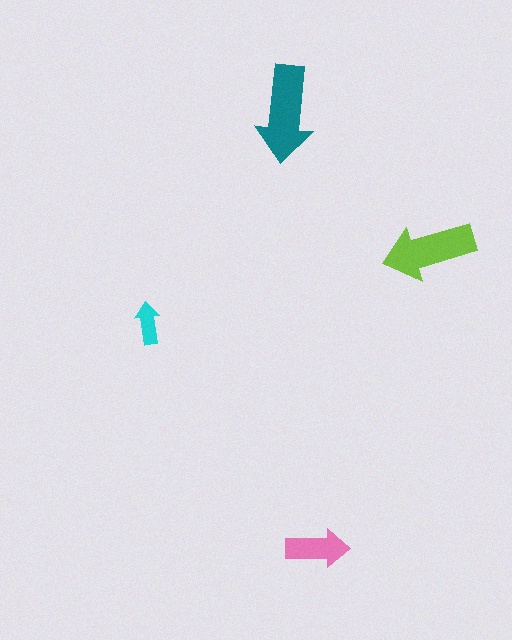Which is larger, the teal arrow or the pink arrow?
The teal one.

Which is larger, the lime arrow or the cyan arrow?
The lime one.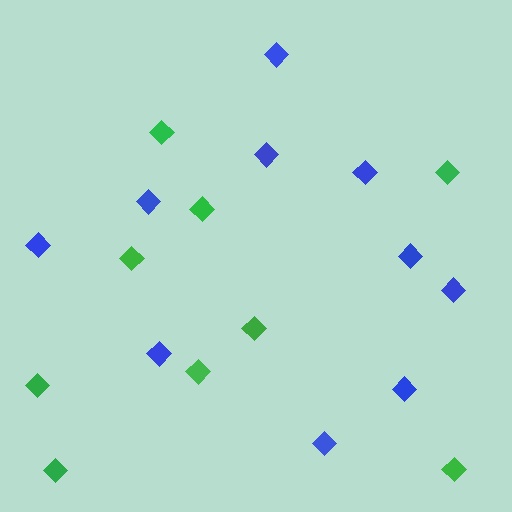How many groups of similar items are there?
There are 2 groups: one group of blue diamonds (10) and one group of green diamonds (9).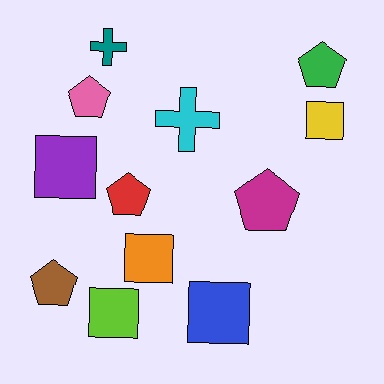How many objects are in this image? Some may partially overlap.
There are 12 objects.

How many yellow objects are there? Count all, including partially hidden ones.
There is 1 yellow object.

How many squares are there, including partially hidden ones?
There are 5 squares.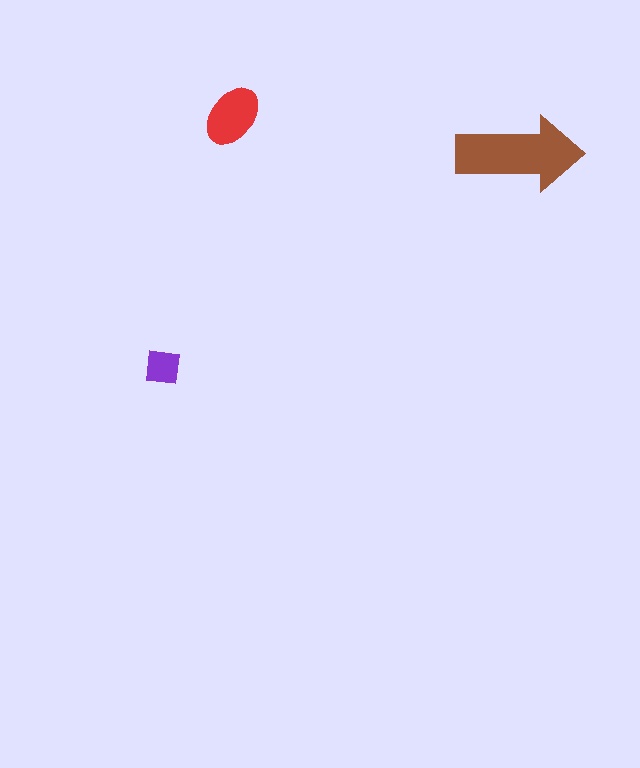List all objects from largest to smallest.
The brown arrow, the red ellipse, the purple square.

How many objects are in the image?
There are 3 objects in the image.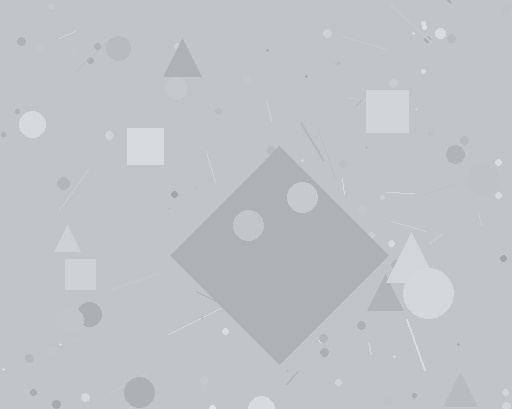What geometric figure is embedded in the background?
A diamond is embedded in the background.